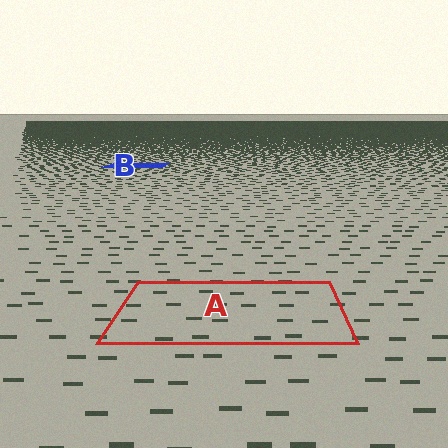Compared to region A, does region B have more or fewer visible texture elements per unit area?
Region B has more texture elements per unit area — they are packed more densely because it is farther away.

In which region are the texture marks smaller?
The texture marks are smaller in region B, because it is farther away.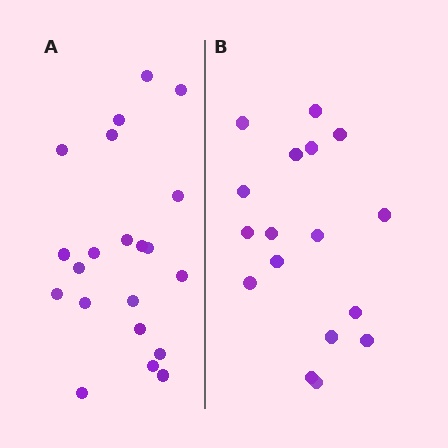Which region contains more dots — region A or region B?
Region A (the left region) has more dots.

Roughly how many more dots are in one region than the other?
Region A has about 4 more dots than region B.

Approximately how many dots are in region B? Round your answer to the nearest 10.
About 20 dots. (The exact count is 17, which rounds to 20.)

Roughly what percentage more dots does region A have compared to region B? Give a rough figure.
About 25% more.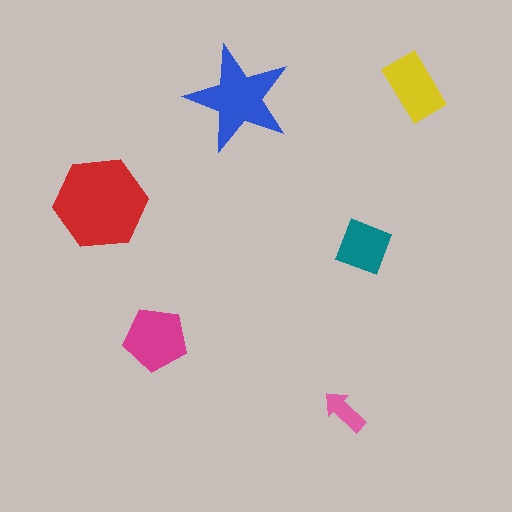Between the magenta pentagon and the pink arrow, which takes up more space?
The magenta pentagon.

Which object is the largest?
The red hexagon.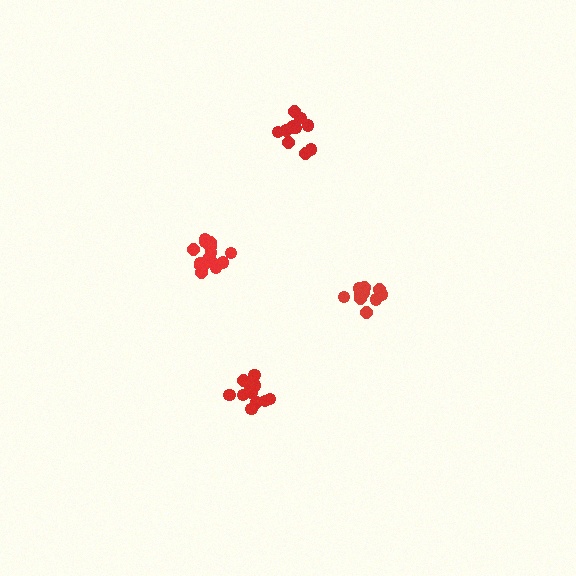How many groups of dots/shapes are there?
There are 4 groups.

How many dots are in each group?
Group 1: 16 dots, Group 2: 10 dots, Group 3: 14 dots, Group 4: 12 dots (52 total).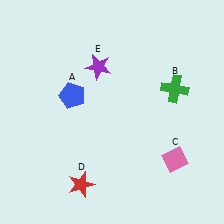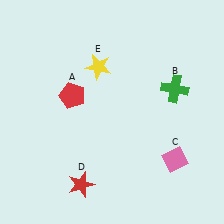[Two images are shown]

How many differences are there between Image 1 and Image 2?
There are 2 differences between the two images.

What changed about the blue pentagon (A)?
In Image 1, A is blue. In Image 2, it changed to red.